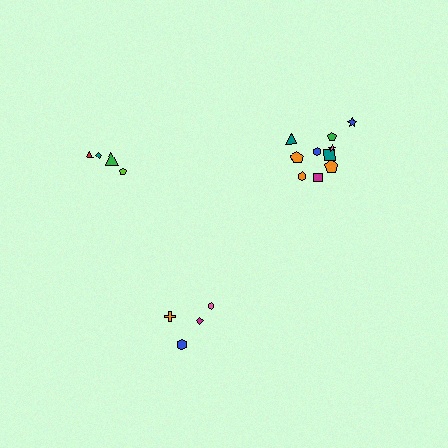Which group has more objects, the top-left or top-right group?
The top-right group.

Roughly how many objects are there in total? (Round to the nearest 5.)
Roughly 20 objects in total.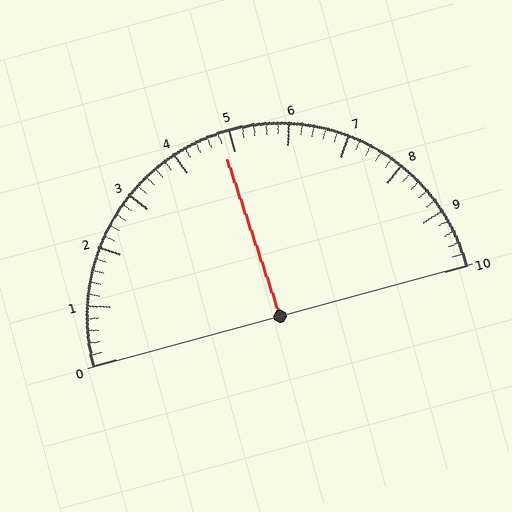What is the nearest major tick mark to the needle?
The nearest major tick mark is 5.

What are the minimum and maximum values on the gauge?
The gauge ranges from 0 to 10.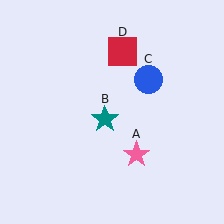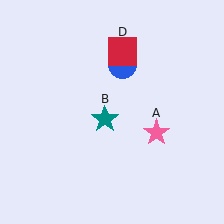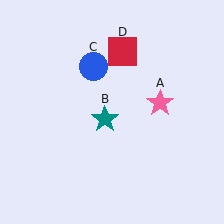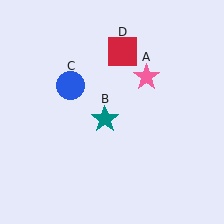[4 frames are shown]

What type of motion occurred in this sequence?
The pink star (object A), blue circle (object C) rotated counterclockwise around the center of the scene.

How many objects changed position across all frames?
2 objects changed position: pink star (object A), blue circle (object C).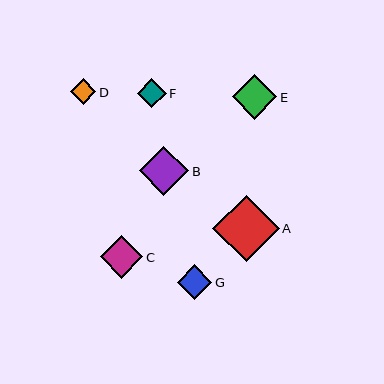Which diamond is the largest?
Diamond A is the largest with a size of approximately 66 pixels.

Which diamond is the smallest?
Diamond D is the smallest with a size of approximately 26 pixels.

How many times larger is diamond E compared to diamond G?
Diamond E is approximately 1.3 times the size of diamond G.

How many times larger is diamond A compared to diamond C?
Diamond A is approximately 1.5 times the size of diamond C.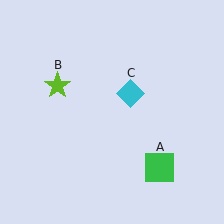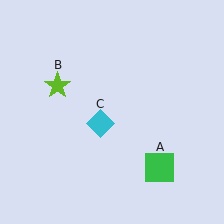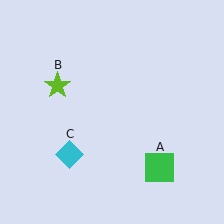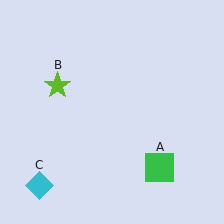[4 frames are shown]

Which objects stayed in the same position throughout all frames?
Green square (object A) and lime star (object B) remained stationary.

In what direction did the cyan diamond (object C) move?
The cyan diamond (object C) moved down and to the left.